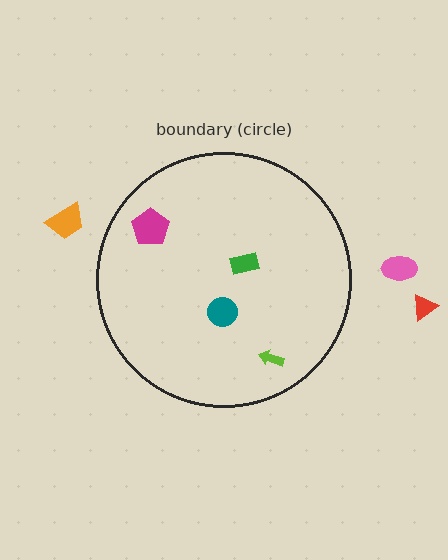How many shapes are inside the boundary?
4 inside, 3 outside.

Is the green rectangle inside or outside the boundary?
Inside.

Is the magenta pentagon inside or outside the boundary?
Inside.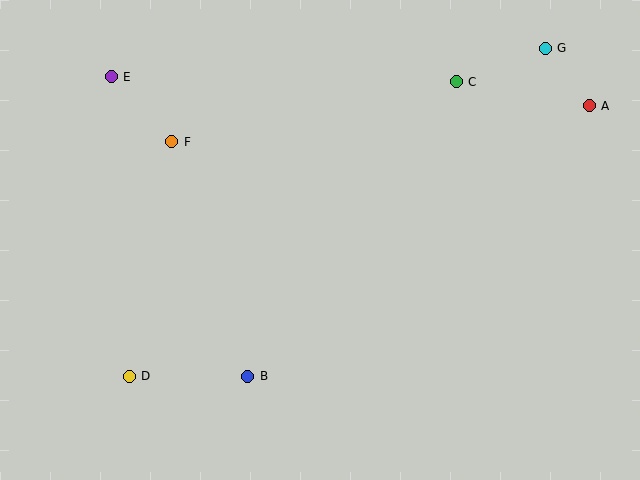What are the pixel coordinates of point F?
Point F is at (172, 142).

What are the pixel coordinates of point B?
Point B is at (248, 376).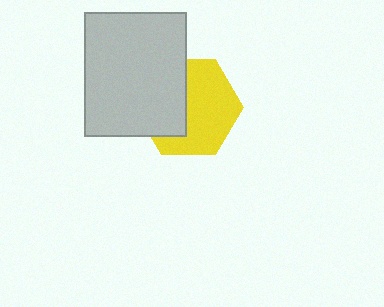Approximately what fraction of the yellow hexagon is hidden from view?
Roughly 42% of the yellow hexagon is hidden behind the light gray rectangle.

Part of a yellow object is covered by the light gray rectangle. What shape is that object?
It is a hexagon.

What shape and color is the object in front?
The object in front is a light gray rectangle.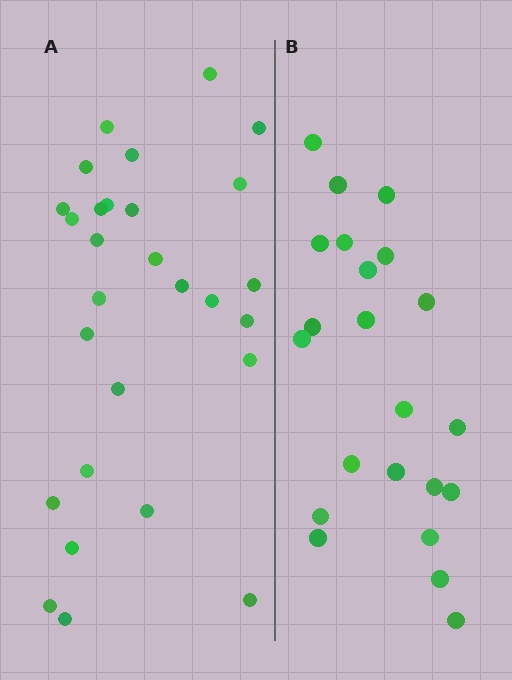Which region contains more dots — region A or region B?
Region A (the left region) has more dots.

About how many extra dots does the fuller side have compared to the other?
Region A has about 6 more dots than region B.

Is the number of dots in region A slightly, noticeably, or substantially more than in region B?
Region A has noticeably more, but not dramatically so. The ratio is roughly 1.3 to 1.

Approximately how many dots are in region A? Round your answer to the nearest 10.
About 30 dots. (The exact count is 28, which rounds to 30.)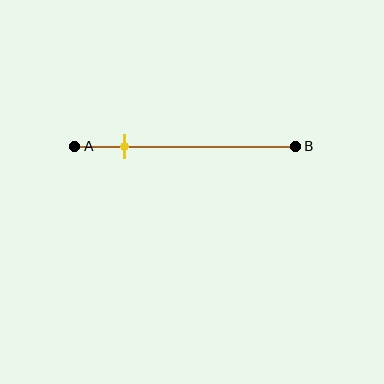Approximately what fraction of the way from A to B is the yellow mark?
The yellow mark is approximately 25% of the way from A to B.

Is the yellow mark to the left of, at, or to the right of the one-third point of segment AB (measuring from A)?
The yellow mark is to the left of the one-third point of segment AB.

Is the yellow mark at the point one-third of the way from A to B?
No, the mark is at about 25% from A, not at the 33% one-third point.